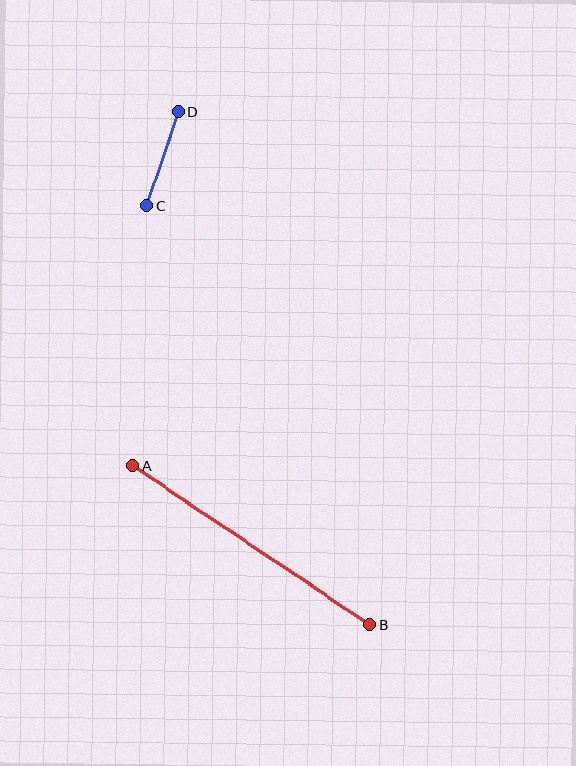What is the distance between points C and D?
The distance is approximately 100 pixels.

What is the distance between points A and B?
The distance is approximately 285 pixels.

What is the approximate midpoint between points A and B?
The midpoint is at approximately (251, 545) pixels.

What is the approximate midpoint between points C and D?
The midpoint is at approximately (163, 159) pixels.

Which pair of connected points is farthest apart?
Points A and B are farthest apart.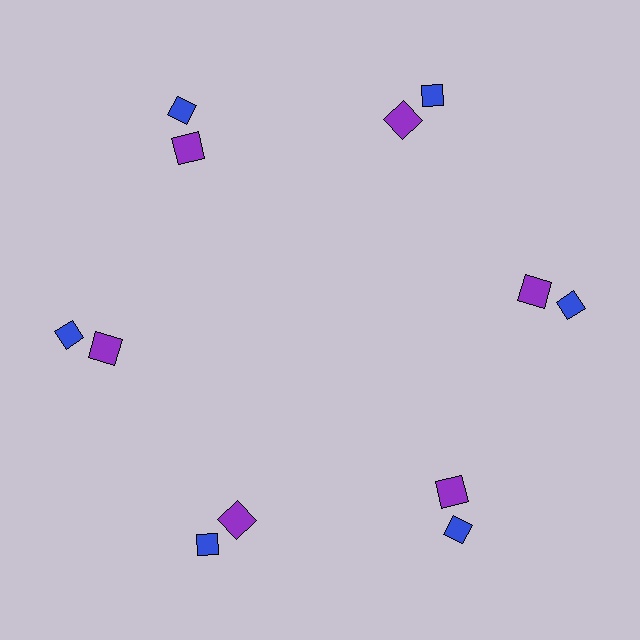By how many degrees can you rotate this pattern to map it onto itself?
The pattern maps onto itself every 60 degrees of rotation.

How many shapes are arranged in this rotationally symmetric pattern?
There are 12 shapes, arranged in 6 groups of 2.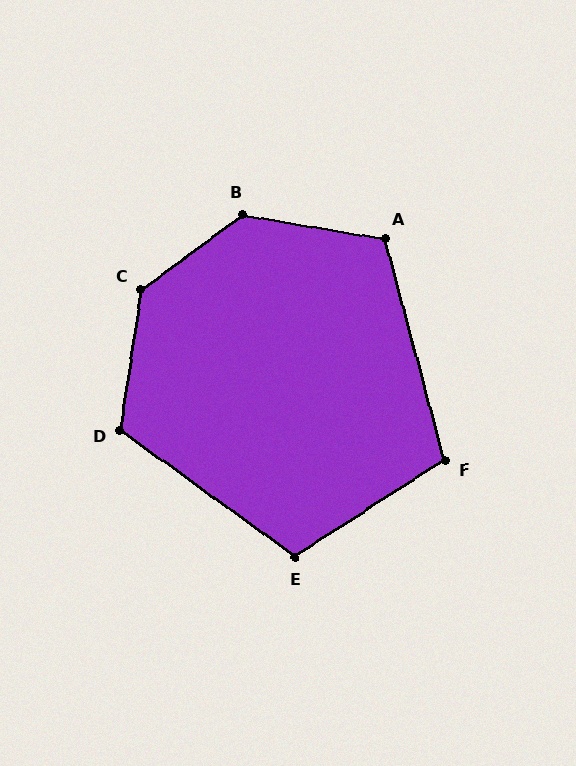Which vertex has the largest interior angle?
C, at approximately 135 degrees.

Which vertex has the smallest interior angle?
F, at approximately 108 degrees.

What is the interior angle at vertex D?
Approximately 118 degrees (obtuse).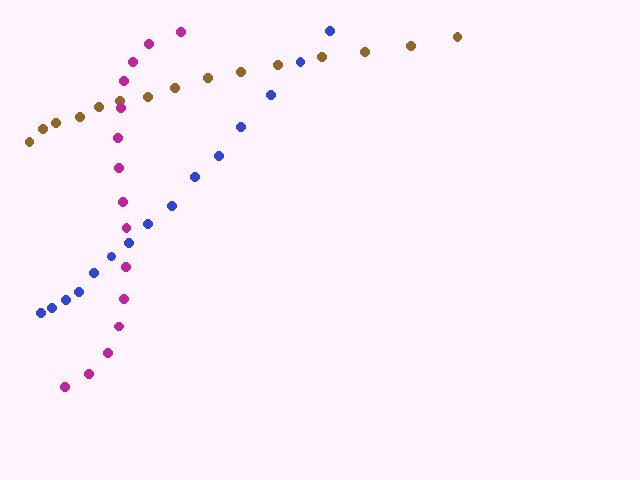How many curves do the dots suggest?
There are 3 distinct paths.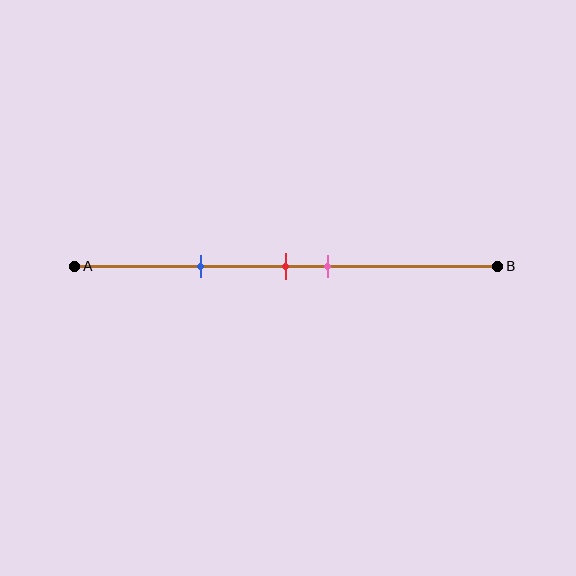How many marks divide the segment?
There are 3 marks dividing the segment.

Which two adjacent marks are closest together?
The red and pink marks are the closest adjacent pair.